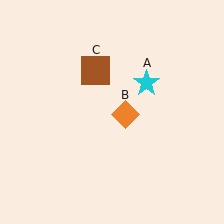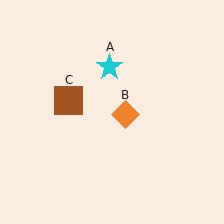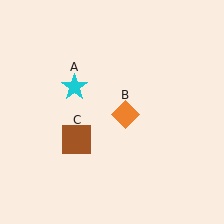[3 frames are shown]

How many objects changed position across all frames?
2 objects changed position: cyan star (object A), brown square (object C).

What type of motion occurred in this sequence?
The cyan star (object A), brown square (object C) rotated counterclockwise around the center of the scene.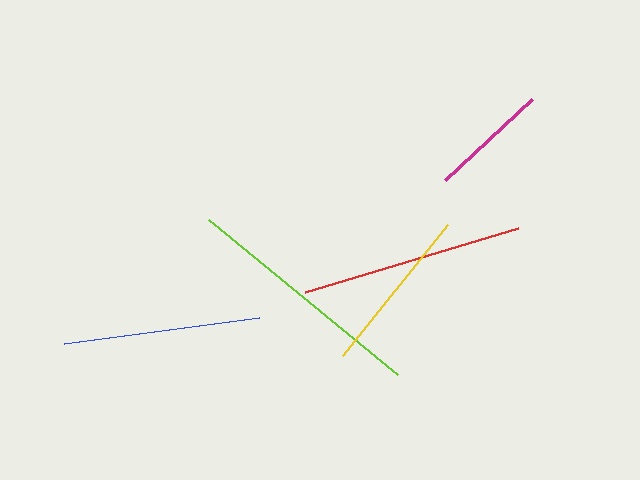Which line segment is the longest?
The lime line is the longest at approximately 244 pixels.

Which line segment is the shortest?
The magenta line is the shortest at approximately 119 pixels.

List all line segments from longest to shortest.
From longest to shortest: lime, red, blue, yellow, magenta.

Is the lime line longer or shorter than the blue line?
The lime line is longer than the blue line.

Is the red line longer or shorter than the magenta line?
The red line is longer than the magenta line.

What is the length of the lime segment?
The lime segment is approximately 244 pixels long.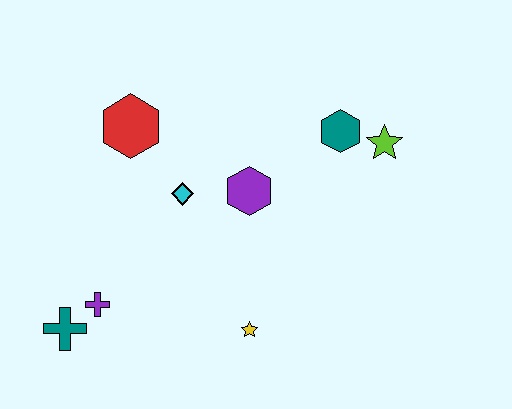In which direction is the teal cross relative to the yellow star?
The teal cross is to the left of the yellow star.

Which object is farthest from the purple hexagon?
The teal cross is farthest from the purple hexagon.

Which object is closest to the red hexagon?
The cyan diamond is closest to the red hexagon.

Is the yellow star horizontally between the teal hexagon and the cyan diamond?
Yes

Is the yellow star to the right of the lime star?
No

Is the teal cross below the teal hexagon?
Yes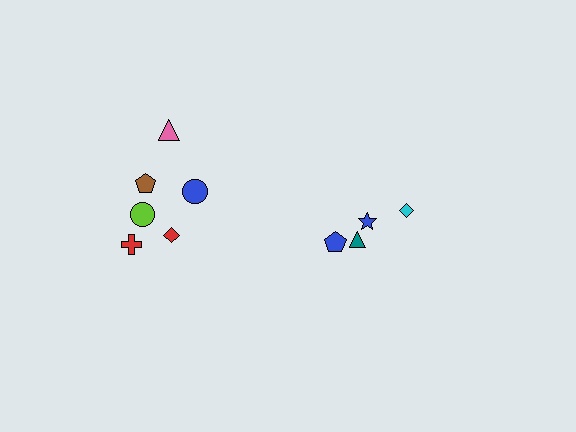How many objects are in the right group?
There are 4 objects.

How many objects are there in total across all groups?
There are 10 objects.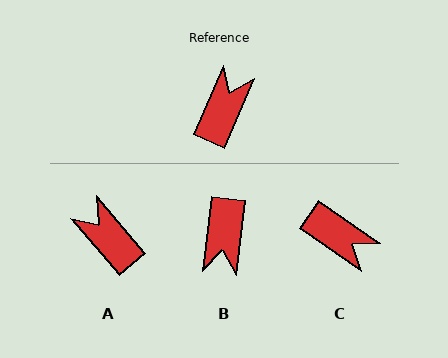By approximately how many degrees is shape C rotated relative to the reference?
Approximately 102 degrees clockwise.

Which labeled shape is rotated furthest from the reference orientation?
B, about 164 degrees away.